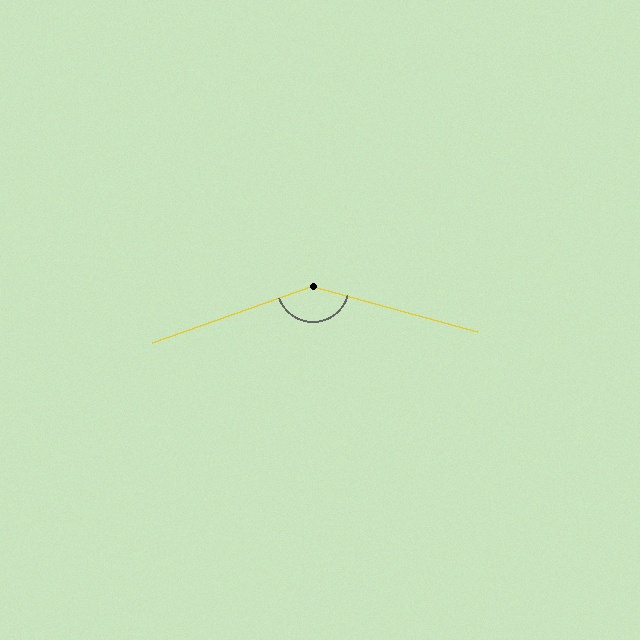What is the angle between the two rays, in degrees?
Approximately 145 degrees.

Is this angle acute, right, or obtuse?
It is obtuse.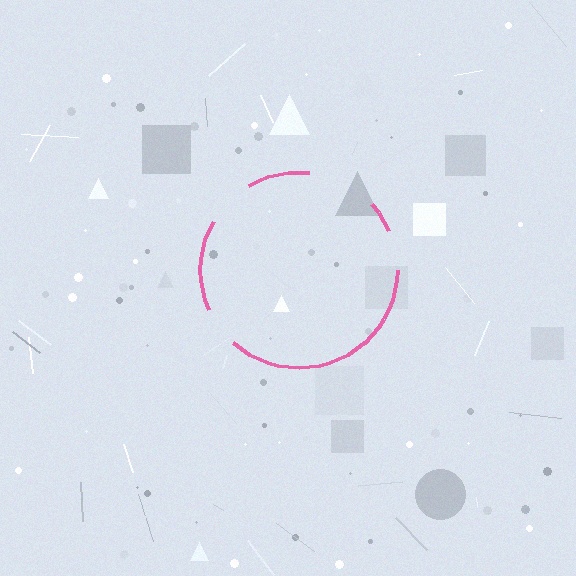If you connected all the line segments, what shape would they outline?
They would outline a circle.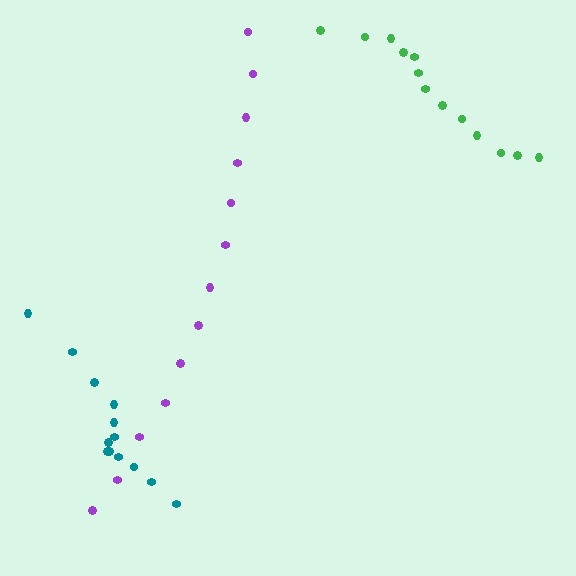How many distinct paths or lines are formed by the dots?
There are 3 distinct paths.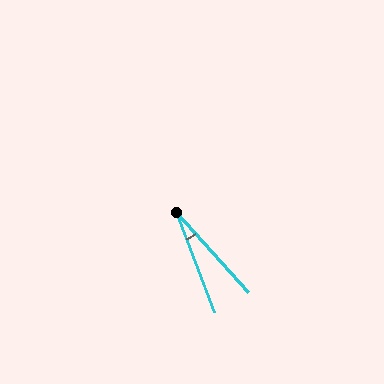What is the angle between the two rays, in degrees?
Approximately 21 degrees.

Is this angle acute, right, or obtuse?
It is acute.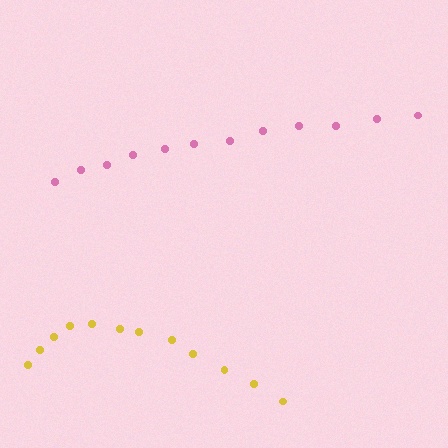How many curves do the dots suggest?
There are 2 distinct paths.